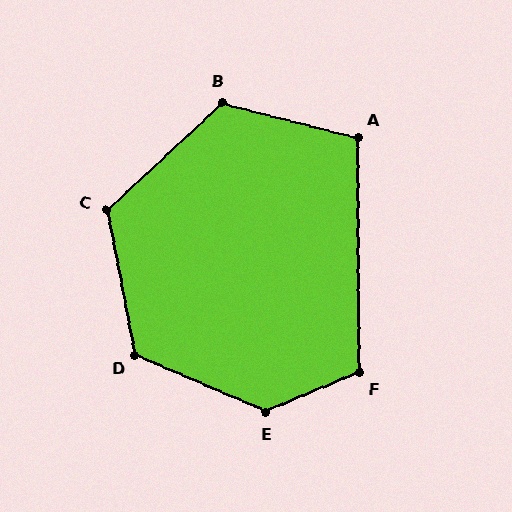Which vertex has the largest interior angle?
E, at approximately 134 degrees.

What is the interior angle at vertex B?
Approximately 123 degrees (obtuse).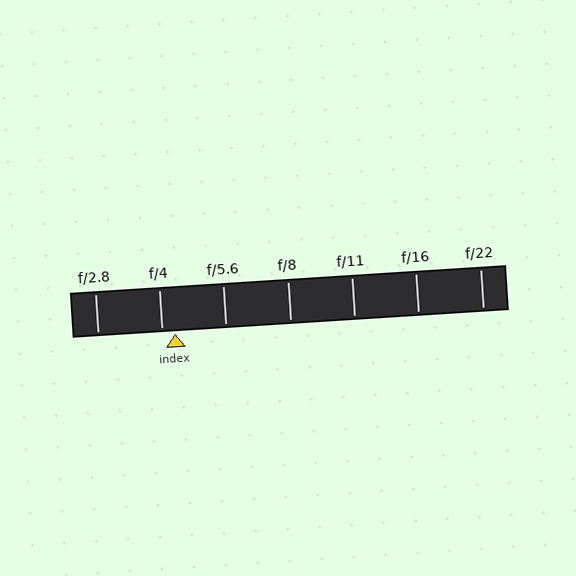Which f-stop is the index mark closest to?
The index mark is closest to f/4.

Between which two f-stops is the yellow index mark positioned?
The index mark is between f/4 and f/5.6.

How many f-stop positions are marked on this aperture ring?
There are 7 f-stop positions marked.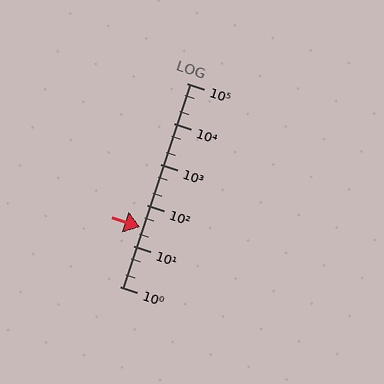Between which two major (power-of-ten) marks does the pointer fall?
The pointer is between 10 and 100.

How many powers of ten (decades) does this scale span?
The scale spans 5 decades, from 1 to 100000.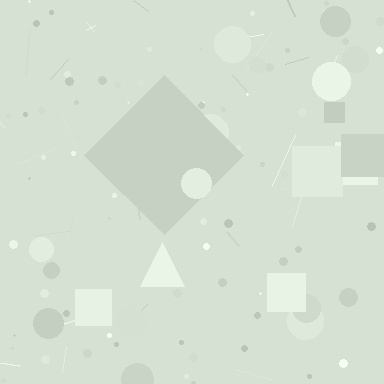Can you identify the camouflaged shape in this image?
The camouflaged shape is a diamond.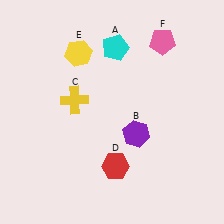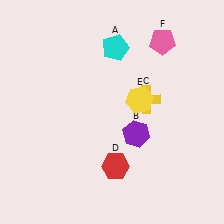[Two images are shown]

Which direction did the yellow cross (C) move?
The yellow cross (C) moved right.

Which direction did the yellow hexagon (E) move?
The yellow hexagon (E) moved right.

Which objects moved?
The objects that moved are: the yellow cross (C), the yellow hexagon (E).